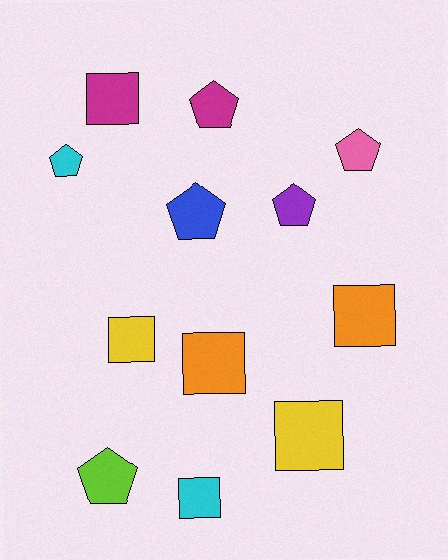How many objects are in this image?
There are 12 objects.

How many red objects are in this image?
There are no red objects.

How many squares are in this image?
There are 6 squares.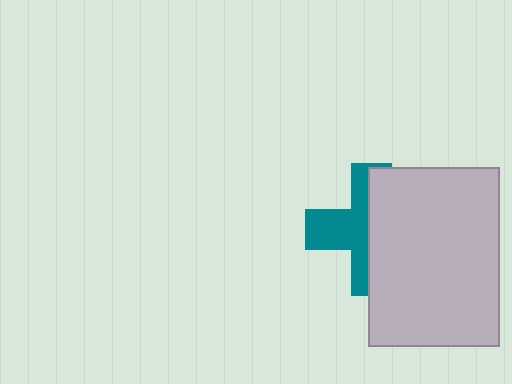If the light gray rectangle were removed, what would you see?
You would see the complete teal cross.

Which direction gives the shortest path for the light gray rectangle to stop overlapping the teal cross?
Moving right gives the shortest separation.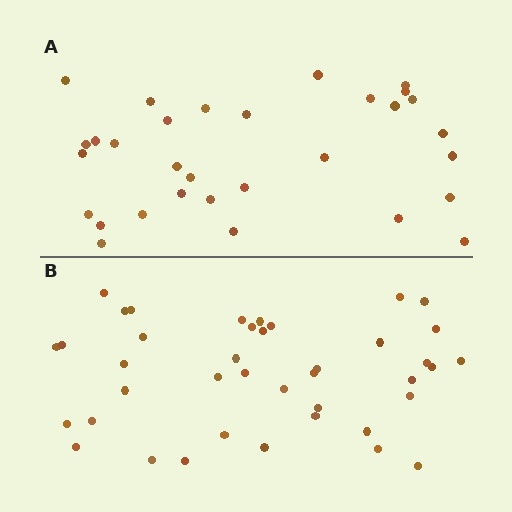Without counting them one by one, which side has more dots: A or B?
Region B (the bottom region) has more dots.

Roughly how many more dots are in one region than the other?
Region B has roughly 8 or so more dots than region A.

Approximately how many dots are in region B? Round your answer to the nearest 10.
About 40 dots.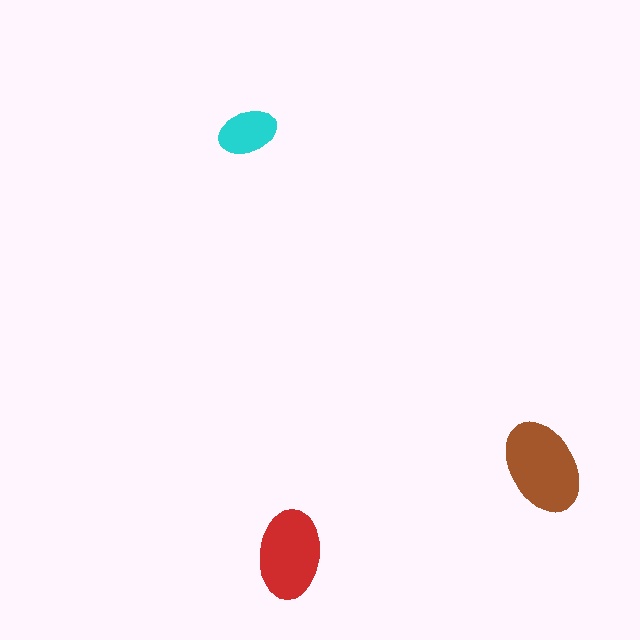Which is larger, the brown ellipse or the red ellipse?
The brown one.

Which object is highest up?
The cyan ellipse is topmost.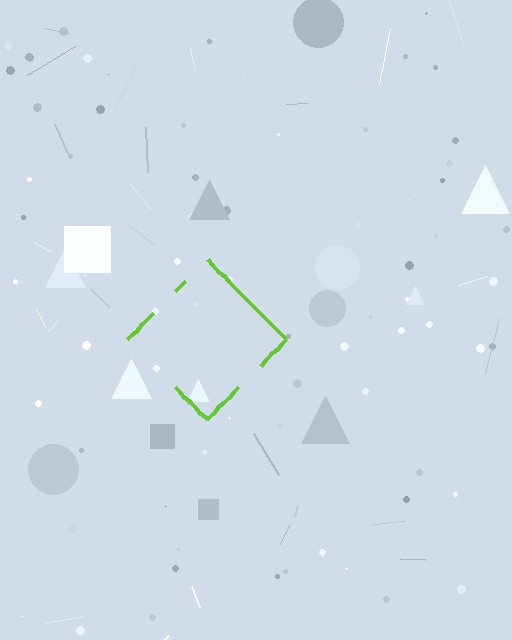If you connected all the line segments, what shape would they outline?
They would outline a diamond.